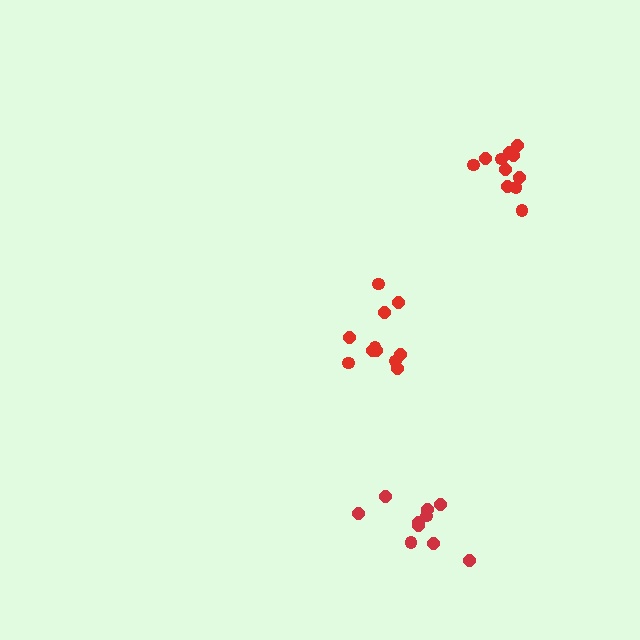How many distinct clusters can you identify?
There are 3 distinct clusters.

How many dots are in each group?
Group 1: 11 dots, Group 2: 10 dots, Group 3: 12 dots (33 total).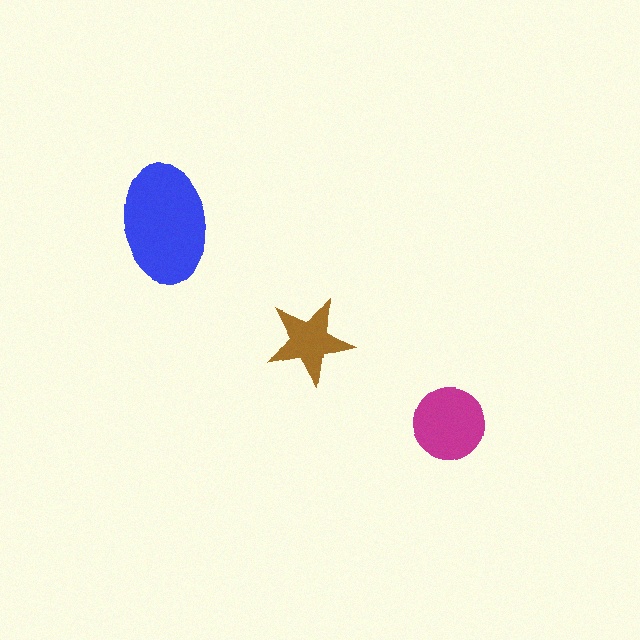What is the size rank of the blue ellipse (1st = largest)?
1st.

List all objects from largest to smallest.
The blue ellipse, the magenta circle, the brown star.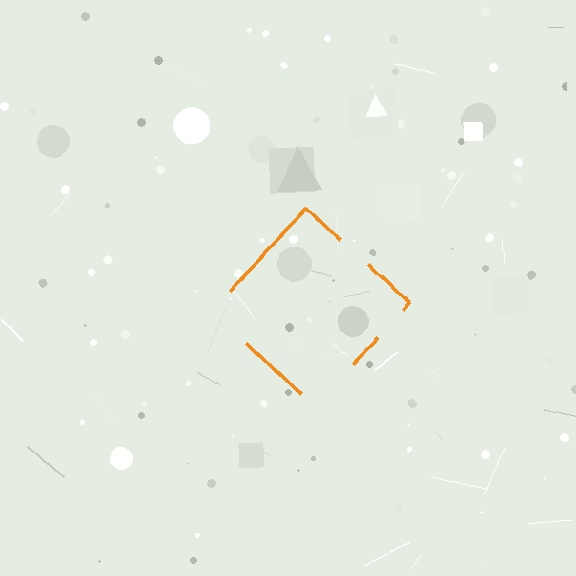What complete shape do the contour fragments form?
The contour fragments form a diamond.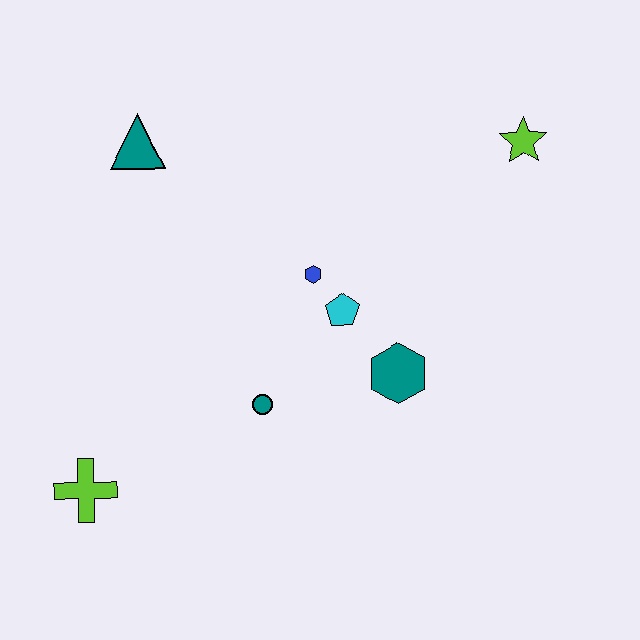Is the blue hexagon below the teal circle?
No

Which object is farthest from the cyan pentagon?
The lime cross is farthest from the cyan pentagon.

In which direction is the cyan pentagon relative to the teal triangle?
The cyan pentagon is to the right of the teal triangle.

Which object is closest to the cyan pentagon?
The blue hexagon is closest to the cyan pentagon.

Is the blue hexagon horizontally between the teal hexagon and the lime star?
No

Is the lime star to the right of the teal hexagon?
Yes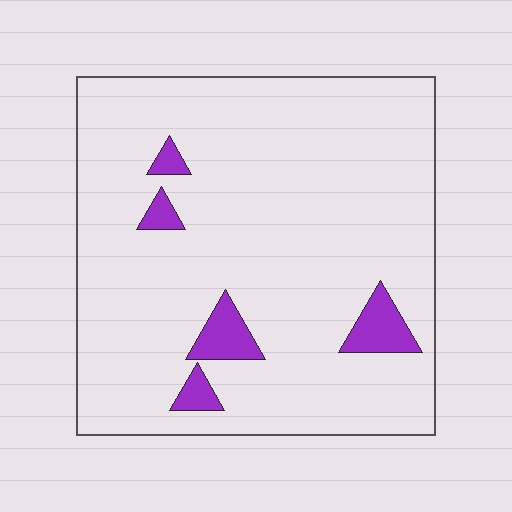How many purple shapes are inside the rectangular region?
5.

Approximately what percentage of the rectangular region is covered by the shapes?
Approximately 5%.